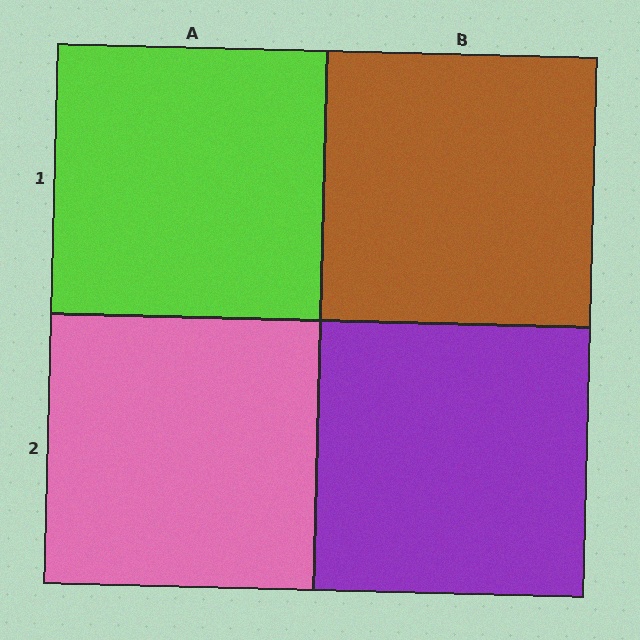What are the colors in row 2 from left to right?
Pink, purple.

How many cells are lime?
1 cell is lime.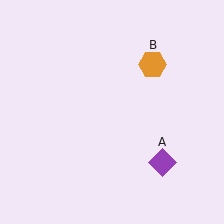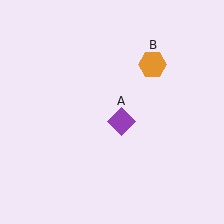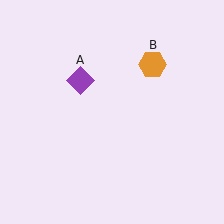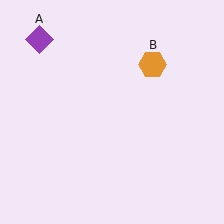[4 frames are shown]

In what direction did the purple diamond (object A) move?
The purple diamond (object A) moved up and to the left.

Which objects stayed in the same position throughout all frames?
Orange hexagon (object B) remained stationary.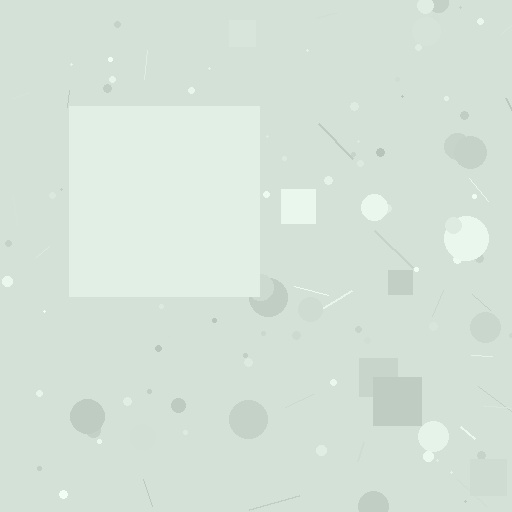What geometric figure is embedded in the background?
A square is embedded in the background.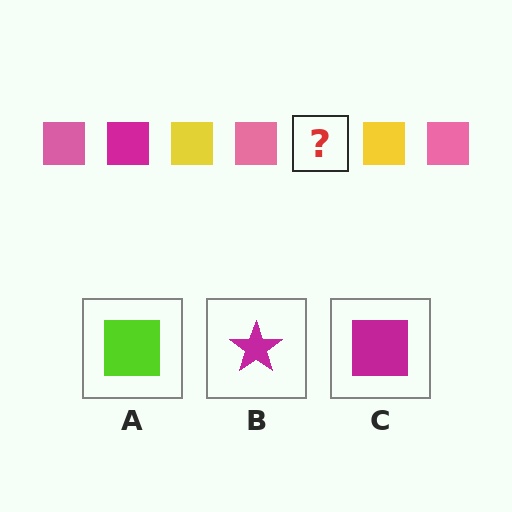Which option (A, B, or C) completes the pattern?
C.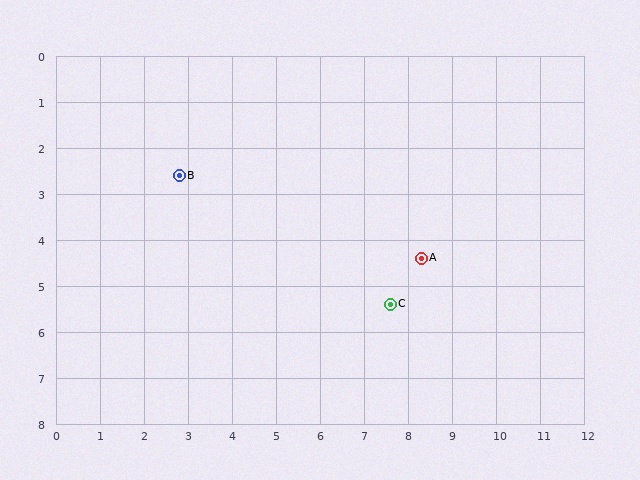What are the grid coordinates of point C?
Point C is at approximately (7.6, 5.4).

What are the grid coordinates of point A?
Point A is at approximately (8.3, 4.4).